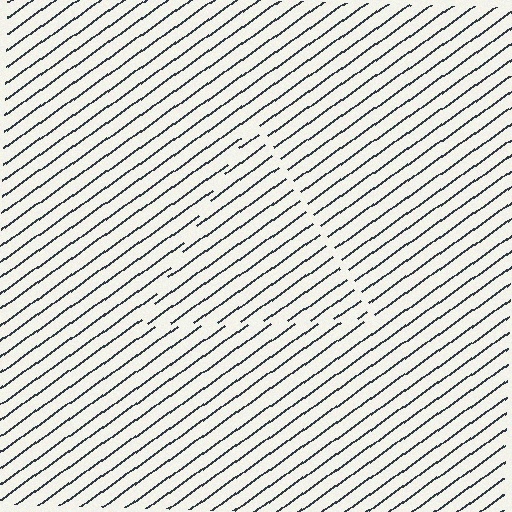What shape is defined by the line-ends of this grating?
An illusory triangle. The interior of the shape contains the same grating, shifted by half a period — the contour is defined by the phase discontinuity where line-ends from the inner and outer gratings abut.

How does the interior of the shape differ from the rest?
The interior of the shape contains the same grating, shifted by half a period — the contour is defined by the phase discontinuity where line-ends from the inner and outer gratings abut.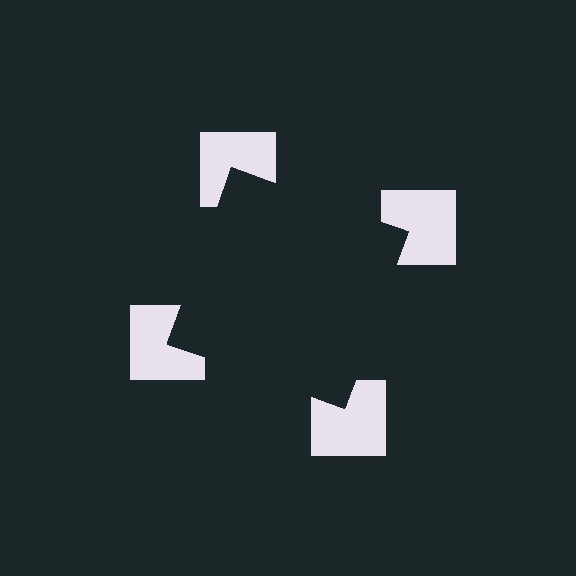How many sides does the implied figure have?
4 sides.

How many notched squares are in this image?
There are 4 — one at each vertex of the illusory square.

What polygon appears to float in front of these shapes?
An illusory square — its edges are inferred from the aligned wedge cuts in the notched squares, not physically drawn.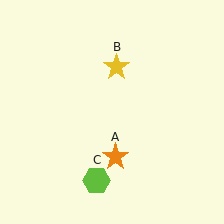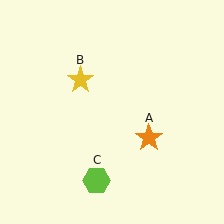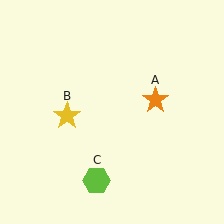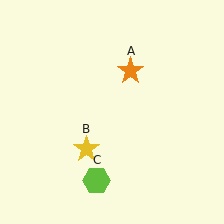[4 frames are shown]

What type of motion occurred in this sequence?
The orange star (object A), yellow star (object B) rotated counterclockwise around the center of the scene.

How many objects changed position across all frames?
2 objects changed position: orange star (object A), yellow star (object B).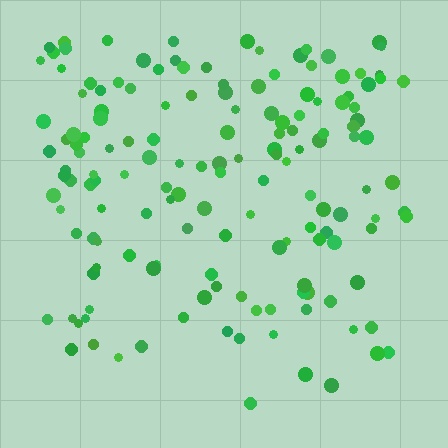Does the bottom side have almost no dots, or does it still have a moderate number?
Still a moderate number, just noticeably fewer than the top.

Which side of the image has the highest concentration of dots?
The top.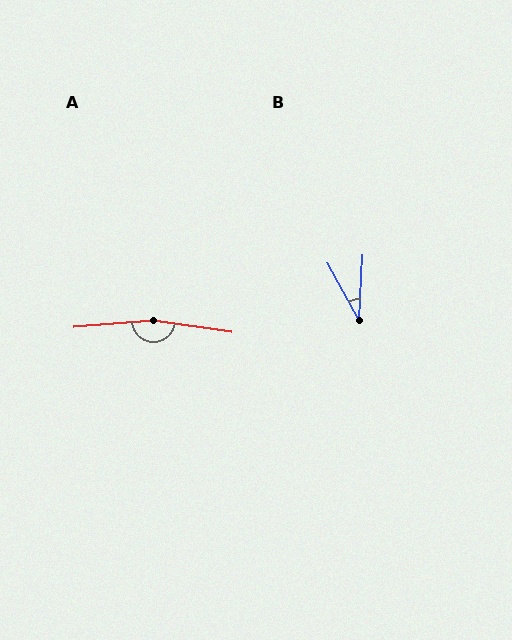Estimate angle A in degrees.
Approximately 167 degrees.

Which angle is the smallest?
B, at approximately 32 degrees.